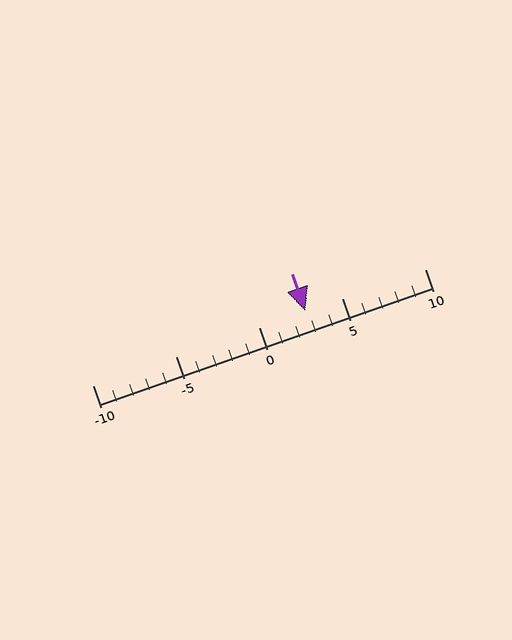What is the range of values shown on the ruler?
The ruler shows values from -10 to 10.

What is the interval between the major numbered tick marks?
The major tick marks are spaced 5 units apart.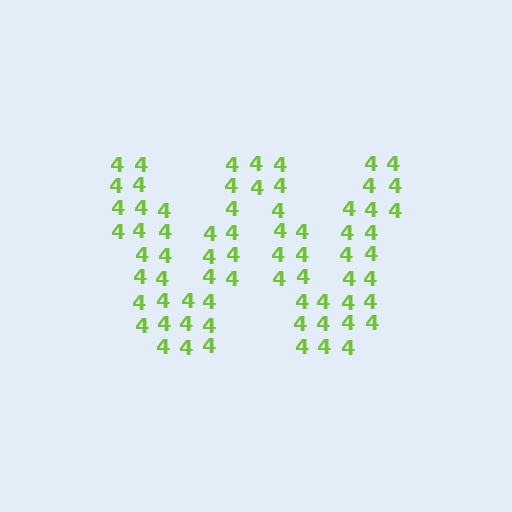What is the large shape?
The large shape is the letter W.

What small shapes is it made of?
It is made of small digit 4's.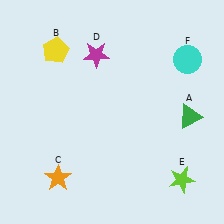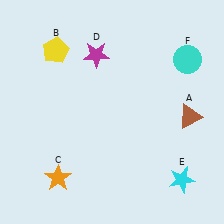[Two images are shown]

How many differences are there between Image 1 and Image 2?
There are 2 differences between the two images.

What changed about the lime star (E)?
In Image 1, E is lime. In Image 2, it changed to cyan.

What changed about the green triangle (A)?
In Image 1, A is green. In Image 2, it changed to brown.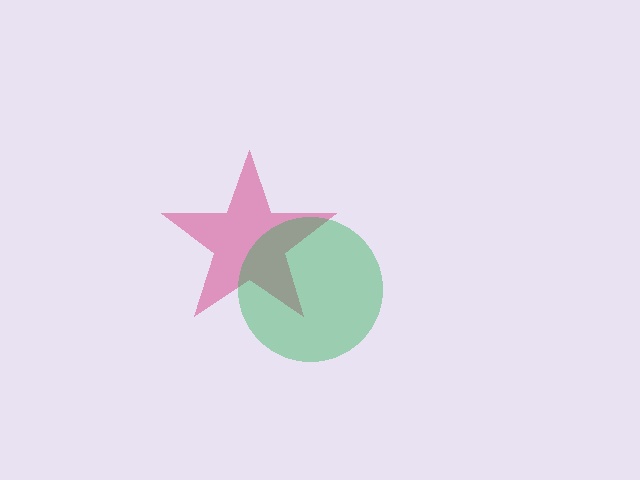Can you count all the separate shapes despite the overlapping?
Yes, there are 2 separate shapes.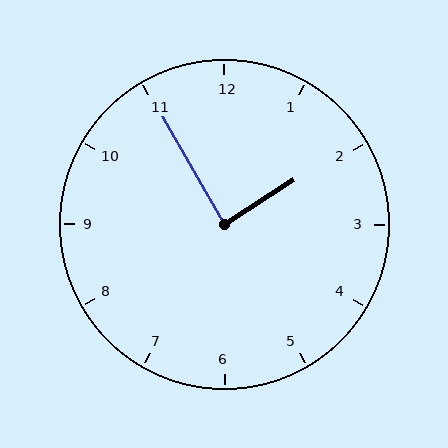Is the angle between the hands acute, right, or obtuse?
It is right.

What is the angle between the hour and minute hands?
Approximately 88 degrees.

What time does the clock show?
1:55.